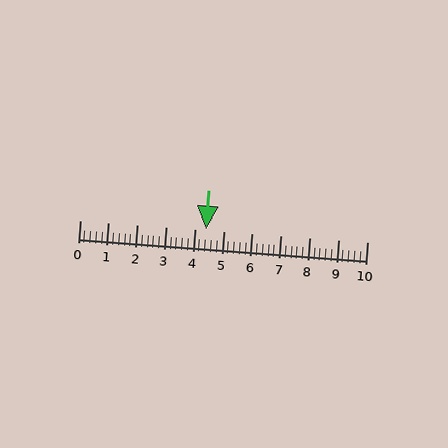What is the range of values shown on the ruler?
The ruler shows values from 0 to 10.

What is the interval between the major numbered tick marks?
The major tick marks are spaced 1 units apart.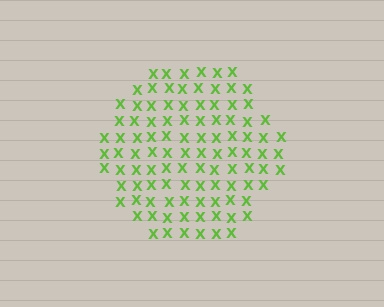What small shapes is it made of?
It is made of small letter X's.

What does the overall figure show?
The overall figure shows a hexagon.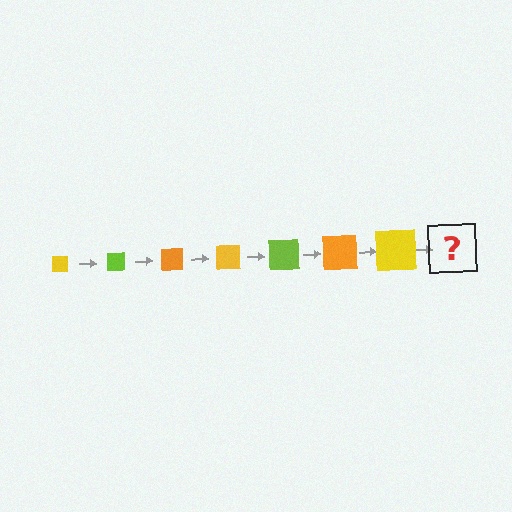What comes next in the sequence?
The next element should be a lime square, larger than the previous one.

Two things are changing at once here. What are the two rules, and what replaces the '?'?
The two rules are that the square grows larger each step and the color cycles through yellow, lime, and orange. The '?' should be a lime square, larger than the previous one.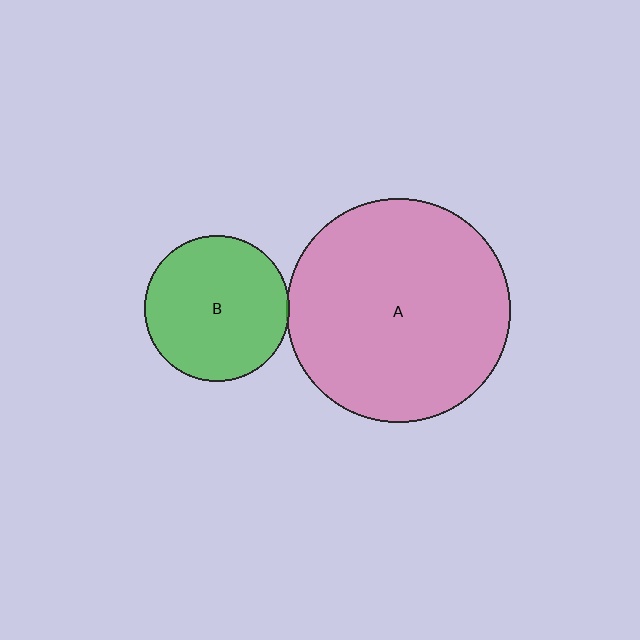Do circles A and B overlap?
Yes.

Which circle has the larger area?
Circle A (pink).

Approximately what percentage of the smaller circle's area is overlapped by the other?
Approximately 5%.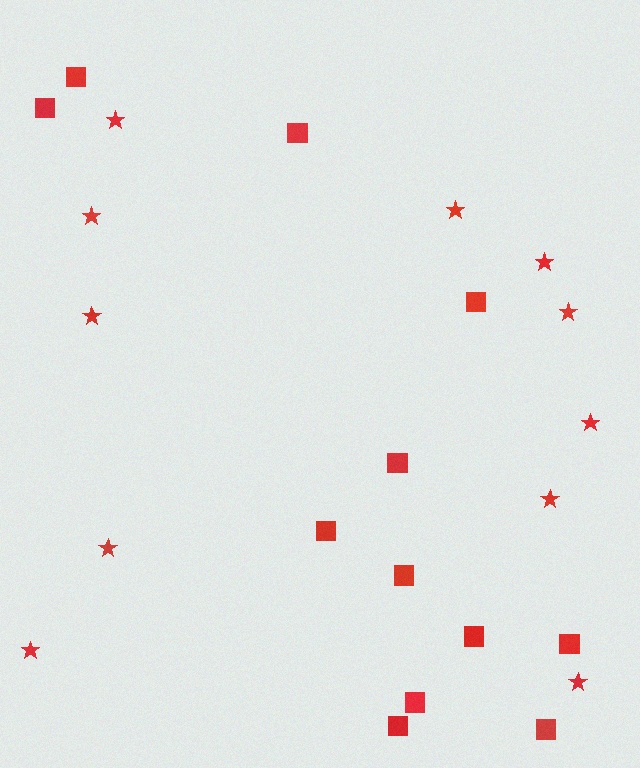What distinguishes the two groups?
There are 2 groups: one group of stars (11) and one group of squares (12).